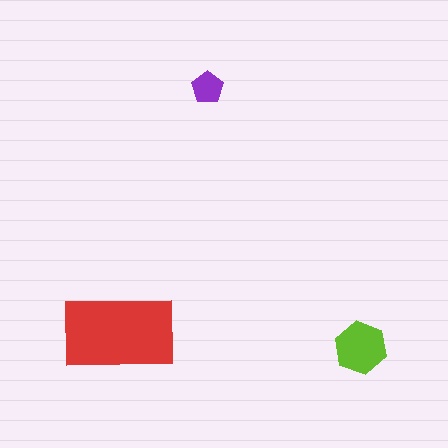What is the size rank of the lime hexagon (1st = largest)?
2nd.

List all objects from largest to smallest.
The red rectangle, the lime hexagon, the purple pentagon.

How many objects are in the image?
There are 3 objects in the image.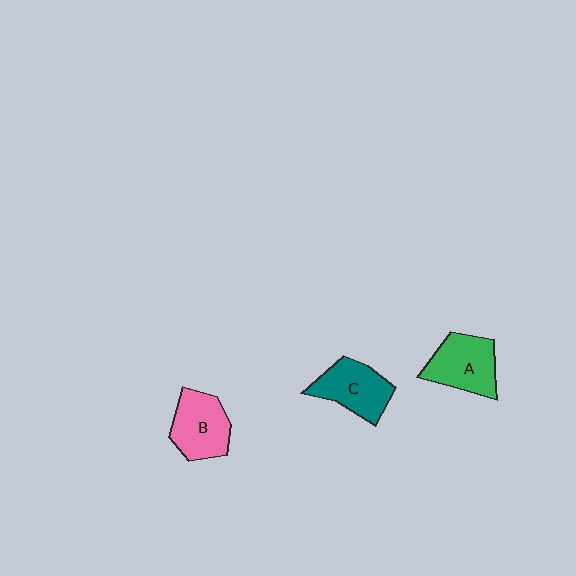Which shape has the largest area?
Shape A (green).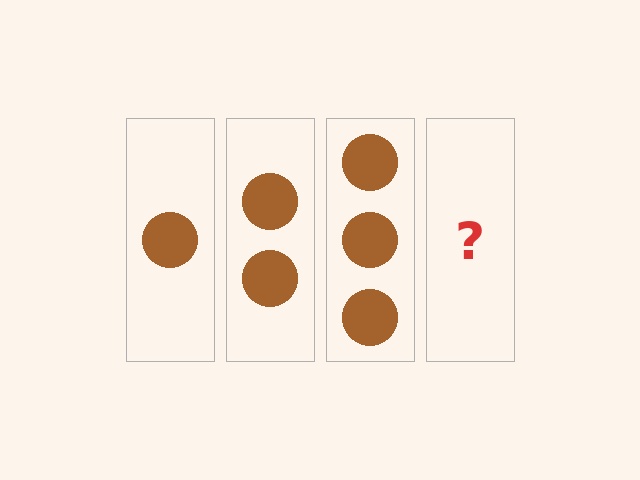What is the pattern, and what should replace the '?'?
The pattern is that each step adds one more circle. The '?' should be 4 circles.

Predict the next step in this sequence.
The next step is 4 circles.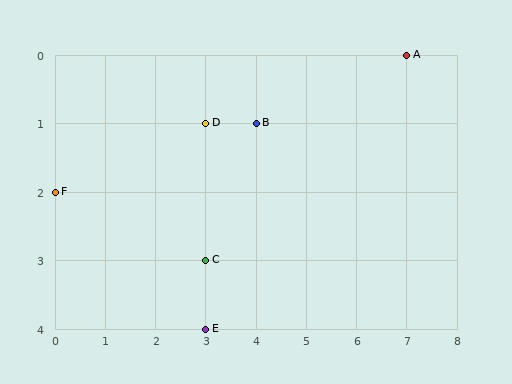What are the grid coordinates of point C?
Point C is at grid coordinates (3, 3).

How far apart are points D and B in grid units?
Points D and B are 1 column apart.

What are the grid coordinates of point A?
Point A is at grid coordinates (7, 0).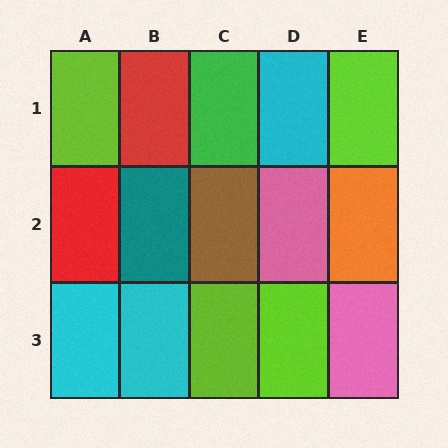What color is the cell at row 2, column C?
Brown.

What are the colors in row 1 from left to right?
Lime, red, green, cyan, lime.